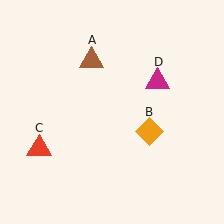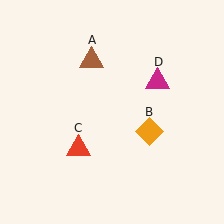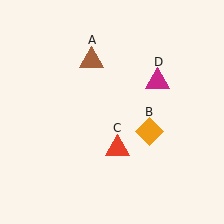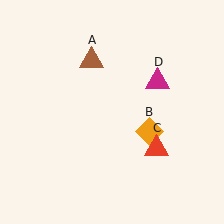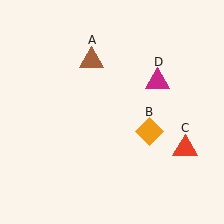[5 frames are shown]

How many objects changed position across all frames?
1 object changed position: red triangle (object C).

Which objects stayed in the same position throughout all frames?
Brown triangle (object A) and orange diamond (object B) and magenta triangle (object D) remained stationary.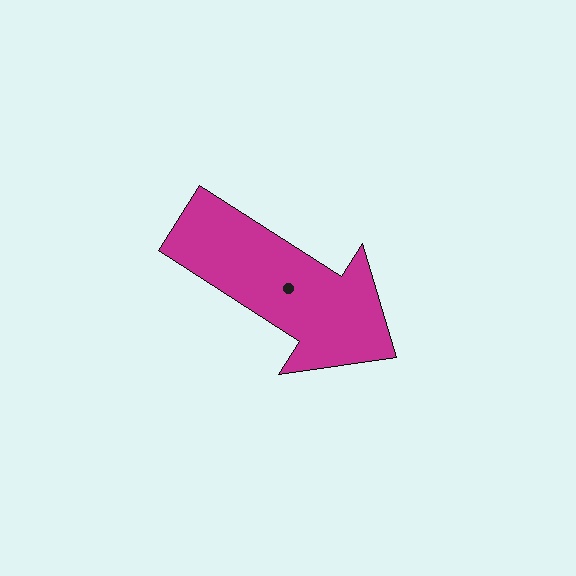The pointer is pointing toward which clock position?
Roughly 4 o'clock.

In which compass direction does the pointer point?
Southeast.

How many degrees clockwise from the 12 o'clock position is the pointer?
Approximately 123 degrees.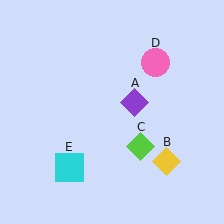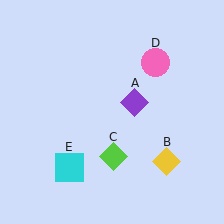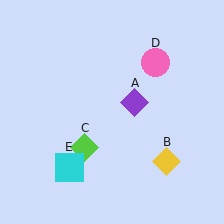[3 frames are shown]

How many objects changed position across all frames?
1 object changed position: lime diamond (object C).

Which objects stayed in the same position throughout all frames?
Purple diamond (object A) and yellow diamond (object B) and pink circle (object D) and cyan square (object E) remained stationary.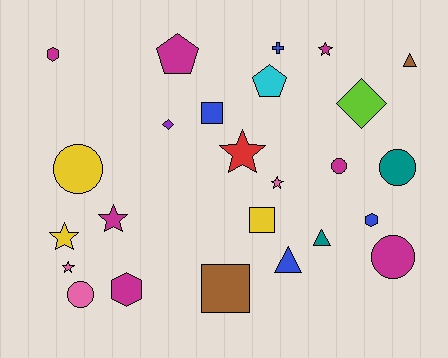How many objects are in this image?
There are 25 objects.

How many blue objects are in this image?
There are 4 blue objects.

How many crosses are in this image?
There is 1 cross.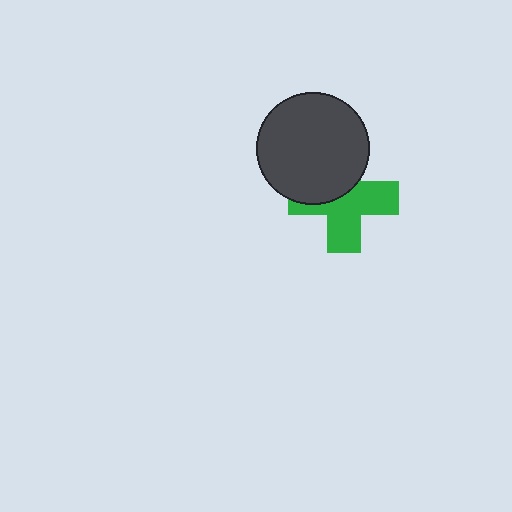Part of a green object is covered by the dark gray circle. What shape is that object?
It is a cross.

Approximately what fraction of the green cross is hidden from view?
Roughly 41% of the green cross is hidden behind the dark gray circle.